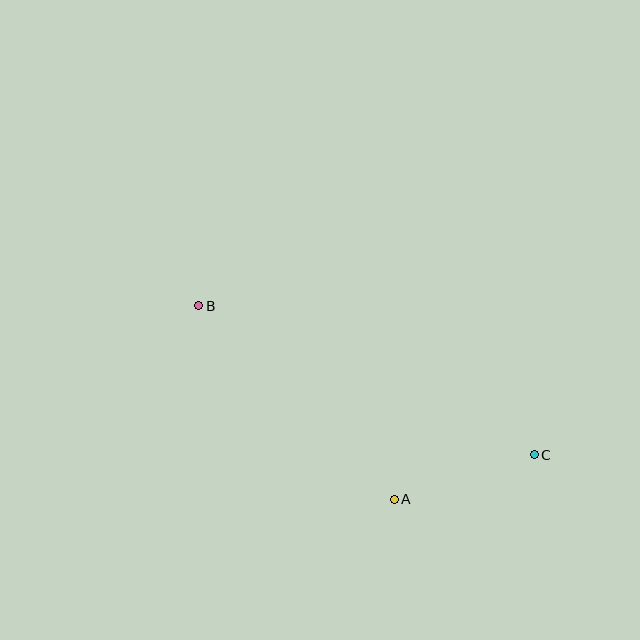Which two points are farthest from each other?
Points B and C are farthest from each other.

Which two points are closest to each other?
Points A and C are closest to each other.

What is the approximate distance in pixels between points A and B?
The distance between A and B is approximately 275 pixels.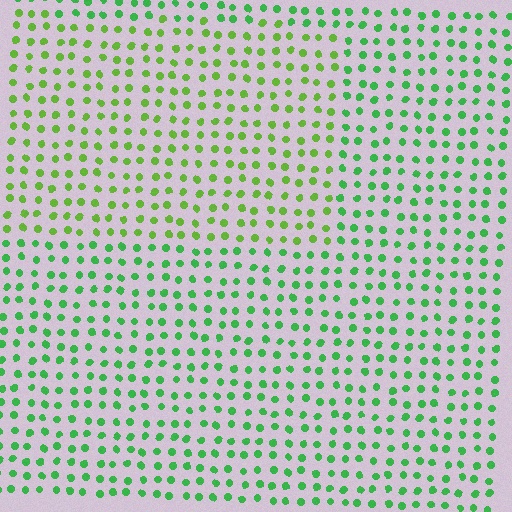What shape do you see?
I see a rectangle.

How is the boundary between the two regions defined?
The boundary is defined purely by a slight shift in hue (about 30 degrees). Spacing, size, and orientation are identical on both sides.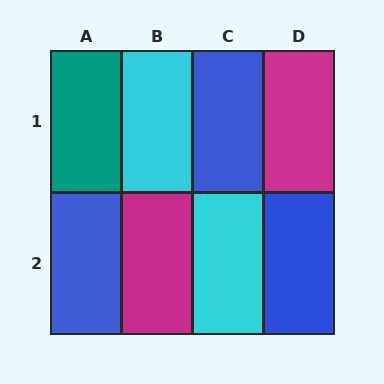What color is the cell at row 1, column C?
Blue.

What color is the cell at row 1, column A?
Teal.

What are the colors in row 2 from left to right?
Blue, magenta, cyan, blue.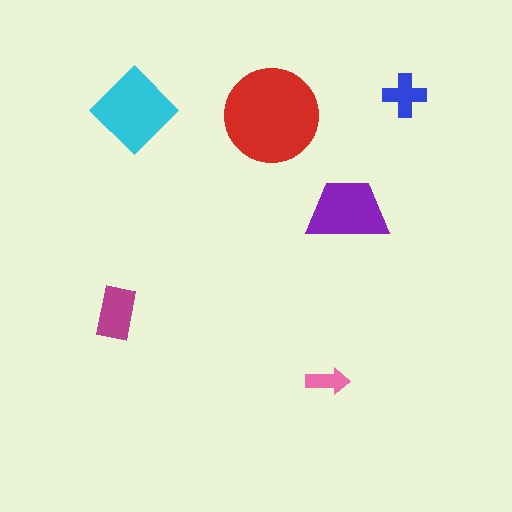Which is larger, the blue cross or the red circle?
The red circle.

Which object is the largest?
The red circle.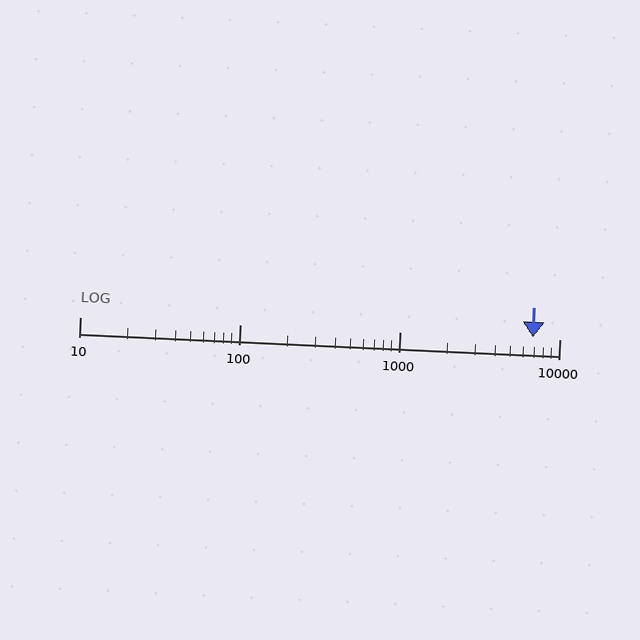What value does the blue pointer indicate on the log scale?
The pointer indicates approximately 6800.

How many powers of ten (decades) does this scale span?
The scale spans 3 decades, from 10 to 10000.